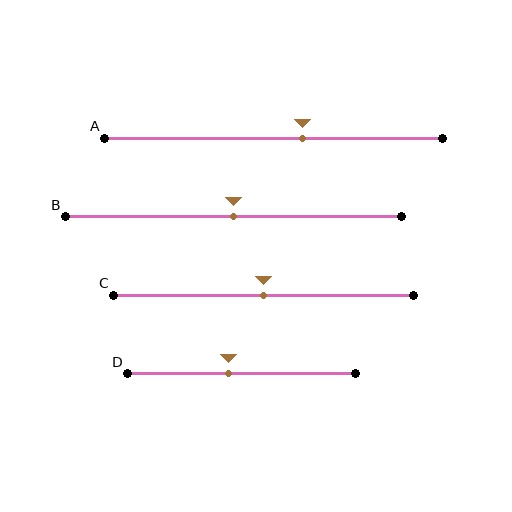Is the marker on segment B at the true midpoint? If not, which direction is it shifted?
Yes, the marker on segment B is at the true midpoint.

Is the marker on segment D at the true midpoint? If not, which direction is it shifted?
No, the marker on segment D is shifted to the left by about 5% of the segment length.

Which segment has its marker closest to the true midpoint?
Segment B has its marker closest to the true midpoint.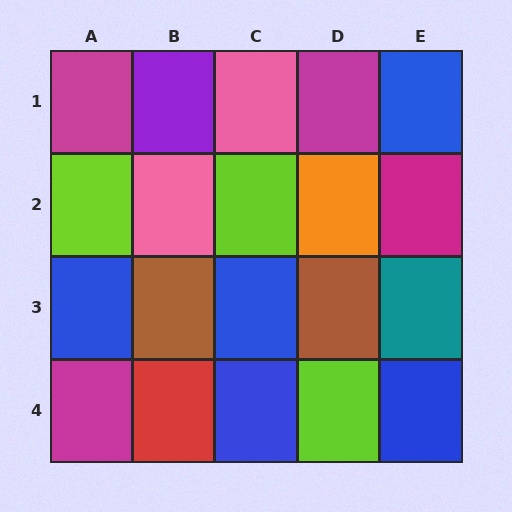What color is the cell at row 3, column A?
Blue.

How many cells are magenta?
4 cells are magenta.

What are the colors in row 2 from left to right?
Lime, pink, lime, orange, magenta.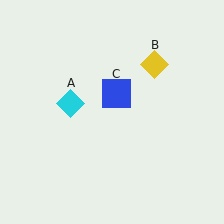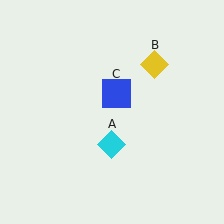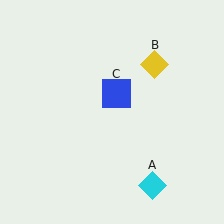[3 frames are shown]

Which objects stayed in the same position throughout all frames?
Yellow diamond (object B) and blue square (object C) remained stationary.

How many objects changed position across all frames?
1 object changed position: cyan diamond (object A).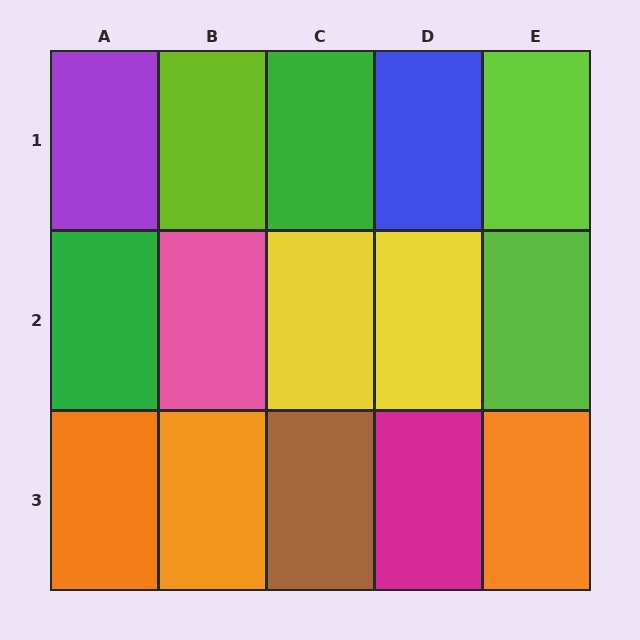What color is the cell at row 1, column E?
Lime.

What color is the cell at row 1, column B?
Lime.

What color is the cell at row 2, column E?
Lime.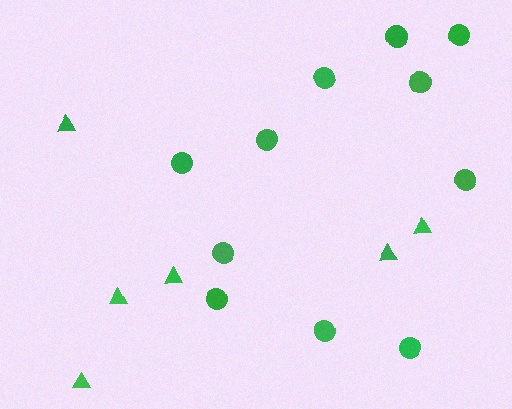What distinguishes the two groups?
There are 2 groups: one group of triangles (6) and one group of circles (11).